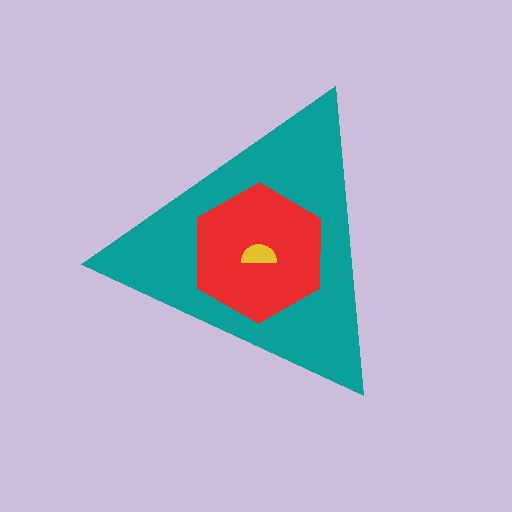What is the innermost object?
The yellow semicircle.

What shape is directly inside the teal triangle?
The red hexagon.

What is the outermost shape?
The teal triangle.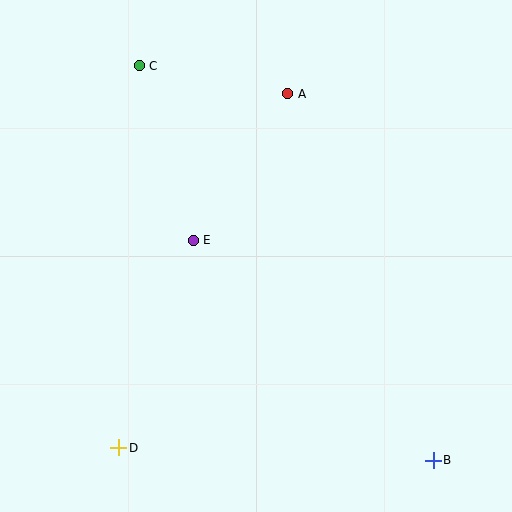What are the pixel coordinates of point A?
Point A is at (288, 94).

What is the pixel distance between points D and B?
The distance between D and B is 315 pixels.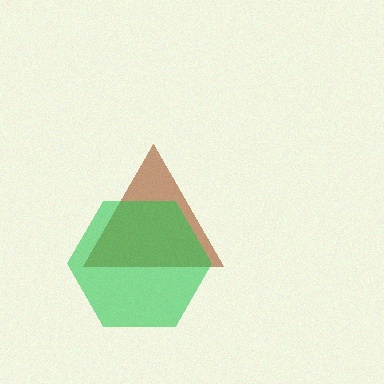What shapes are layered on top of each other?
The layered shapes are: a brown triangle, a green hexagon.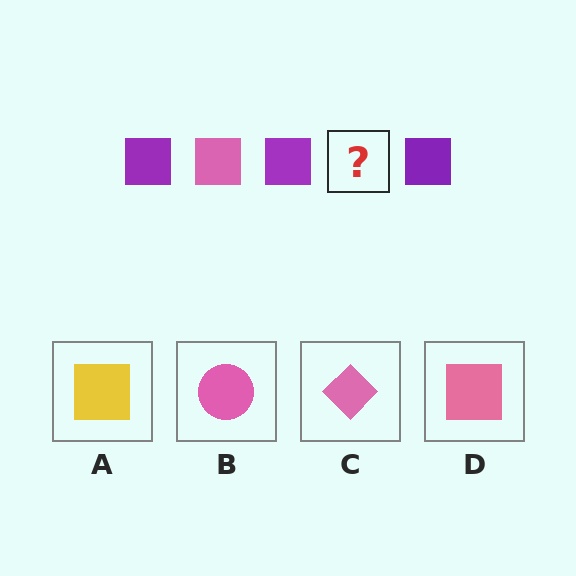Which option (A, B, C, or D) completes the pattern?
D.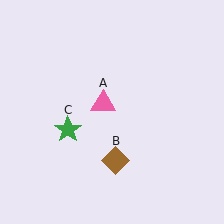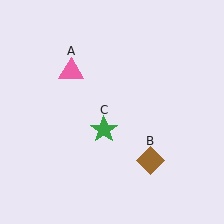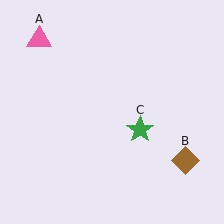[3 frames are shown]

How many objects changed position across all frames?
3 objects changed position: pink triangle (object A), brown diamond (object B), green star (object C).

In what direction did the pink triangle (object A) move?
The pink triangle (object A) moved up and to the left.